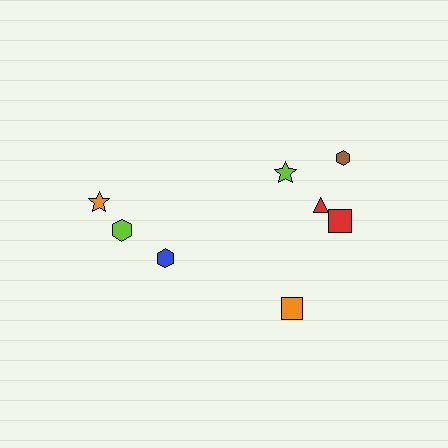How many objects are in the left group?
There are 3 objects.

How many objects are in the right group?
There are 5 objects.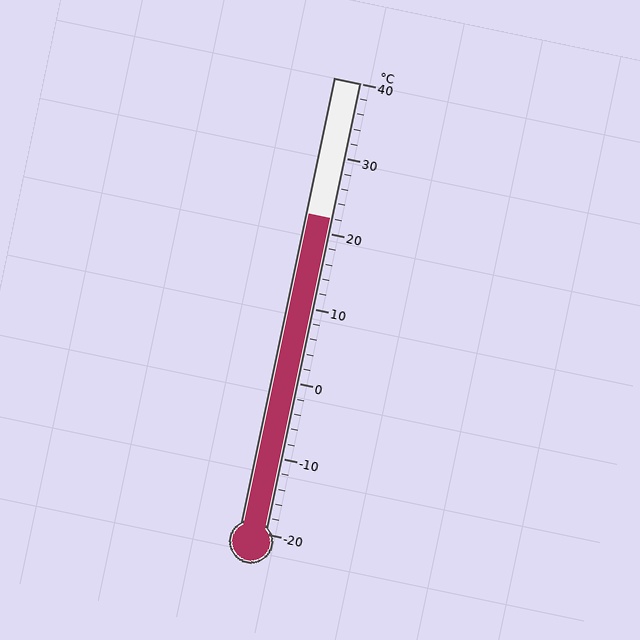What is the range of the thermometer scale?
The thermometer scale ranges from -20°C to 40°C.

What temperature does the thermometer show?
The thermometer shows approximately 22°C.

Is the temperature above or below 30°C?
The temperature is below 30°C.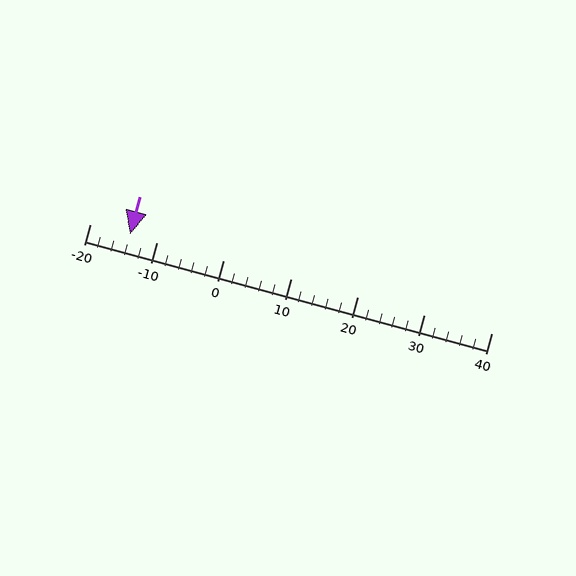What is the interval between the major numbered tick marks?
The major tick marks are spaced 10 units apart.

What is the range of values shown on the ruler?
The ruler shows values from -20 to 40.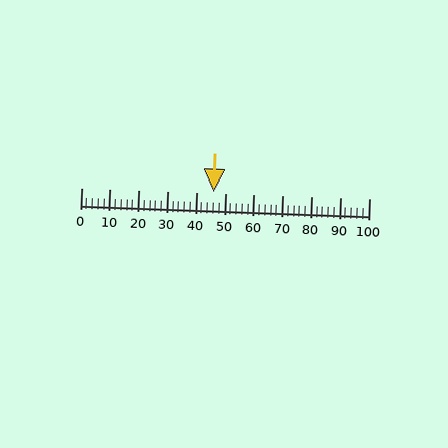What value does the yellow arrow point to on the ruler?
The yellow arrow points to approximately 46.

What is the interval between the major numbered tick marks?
The major tick marks are spaced 10 units apart.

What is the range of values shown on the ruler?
The ruler shows values from 0 to 100.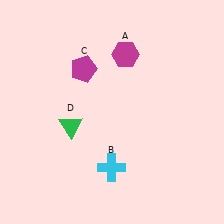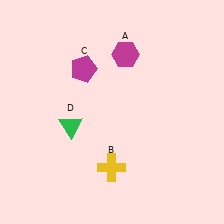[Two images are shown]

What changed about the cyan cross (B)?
In Image 1, B is cyan. In Image 2, it changed to yellow.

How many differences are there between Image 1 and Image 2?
There is 1 difference between the two images.